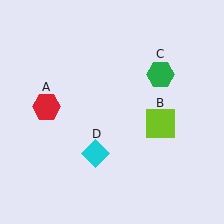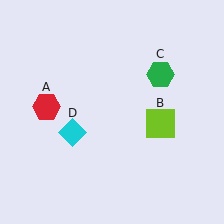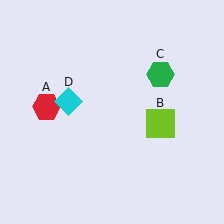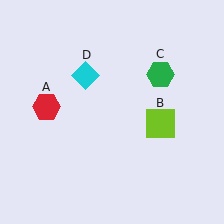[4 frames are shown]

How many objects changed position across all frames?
1 object changed position: cyan diamond (object D).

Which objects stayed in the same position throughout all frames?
Red hexagon (object A) and lime square (object B) and green hexagon (object C) remained stationary.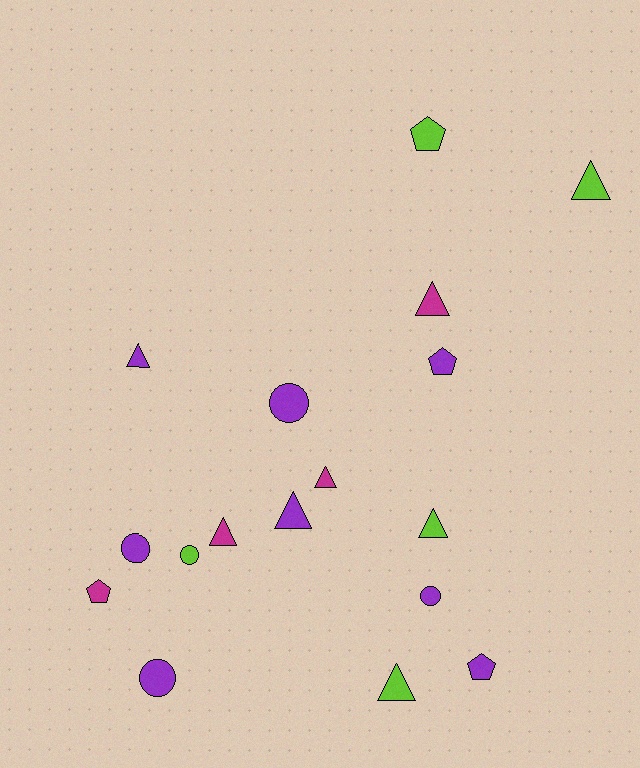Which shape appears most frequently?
Triangle, with 8 objects.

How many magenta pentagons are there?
There is 1 magenta pentagon.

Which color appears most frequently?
Purple, with 8 objects.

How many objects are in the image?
There are 17 objects.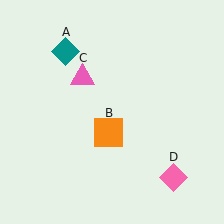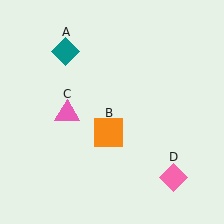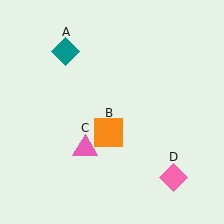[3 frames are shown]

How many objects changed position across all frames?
1 object changed position: pink triangle (object C).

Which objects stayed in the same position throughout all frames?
Teal diamond (object A) and orange square (object B) and pink diamond (object D) remained stationary.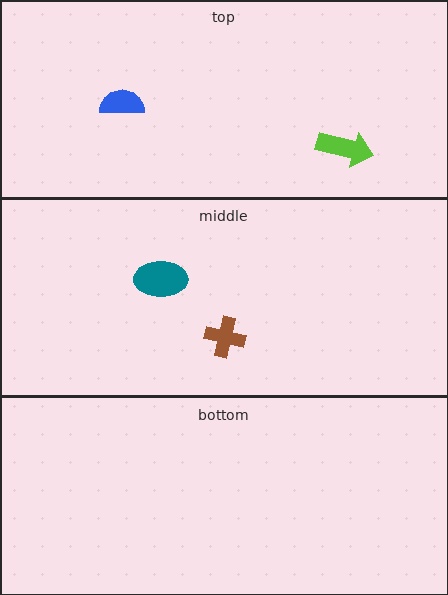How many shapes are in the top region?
2.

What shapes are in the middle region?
The brown cross, the teal ellipse.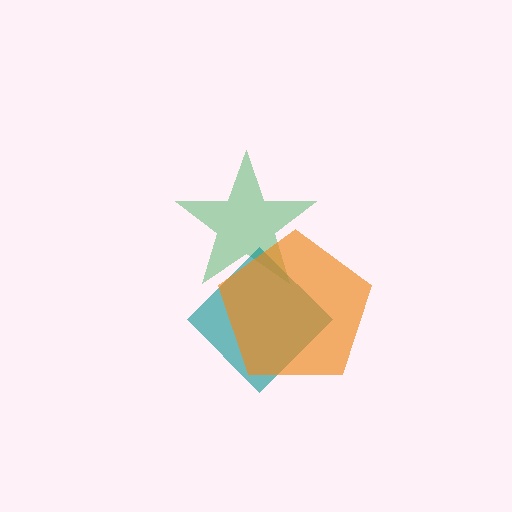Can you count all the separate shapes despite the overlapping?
Yes, there are 3 separate shapes.